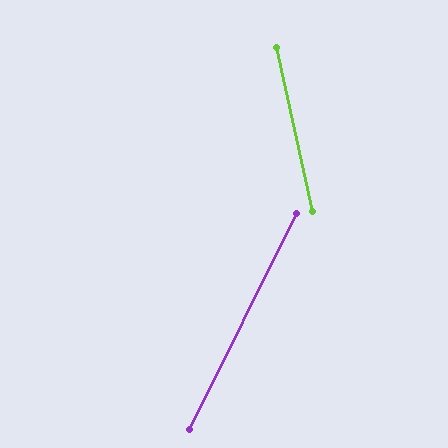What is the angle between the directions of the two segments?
Approximately 39 degrees.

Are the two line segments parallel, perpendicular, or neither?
Neither parallel nor perpendicular — they differ by about 39°.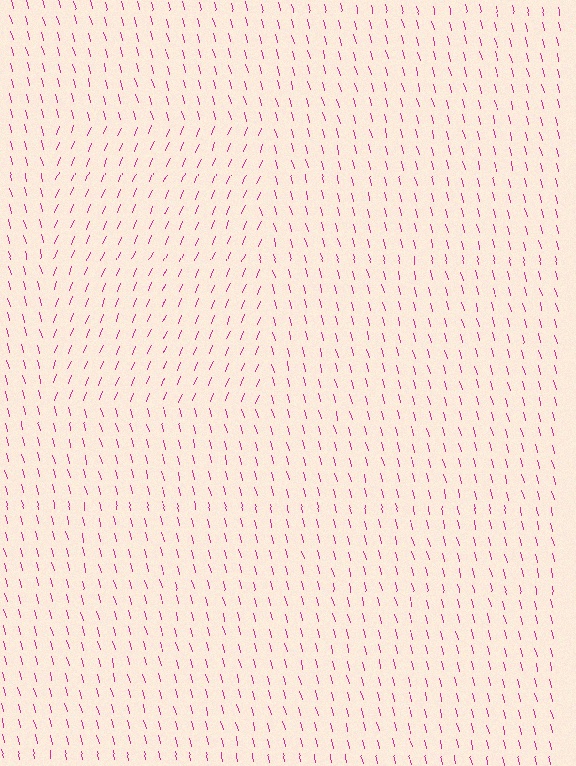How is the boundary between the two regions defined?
The boundary is defined purely by a change in line orientation (approximately 37 degrees difference). All lines are the same color and thickness.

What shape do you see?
I see a rectangle.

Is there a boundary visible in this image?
Yes, there is a texture boundary formed by a change in line orientation.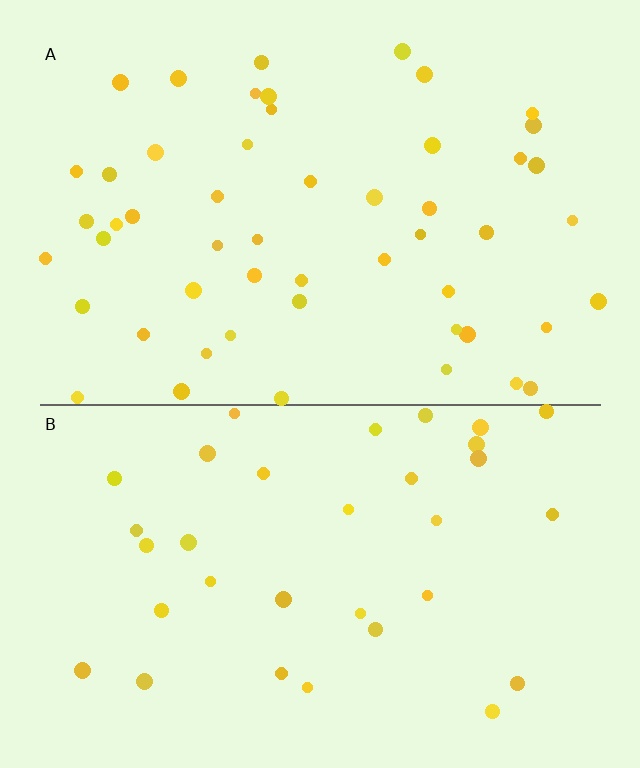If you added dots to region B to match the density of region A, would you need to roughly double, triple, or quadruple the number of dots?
Approximately double.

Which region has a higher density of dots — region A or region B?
A (the top).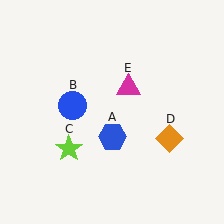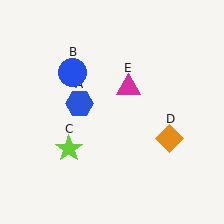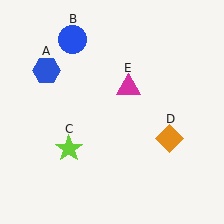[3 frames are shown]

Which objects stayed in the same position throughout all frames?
Lime star (object C) and orange diamond (object D) and magenta triangle (object E) remained stationary.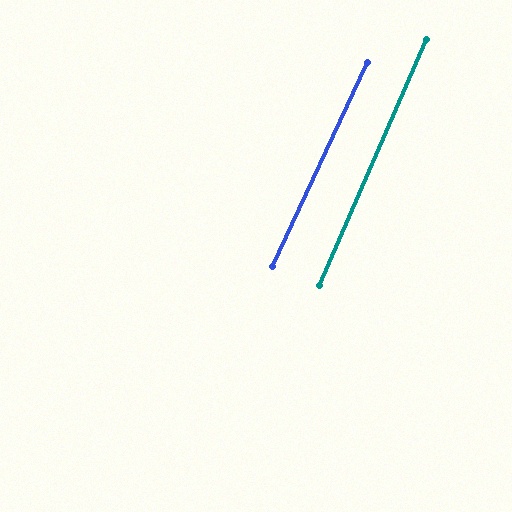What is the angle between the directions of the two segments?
Approximately 2 degrees.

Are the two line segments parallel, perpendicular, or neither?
Parallel — their directions differ by only 1.7°.